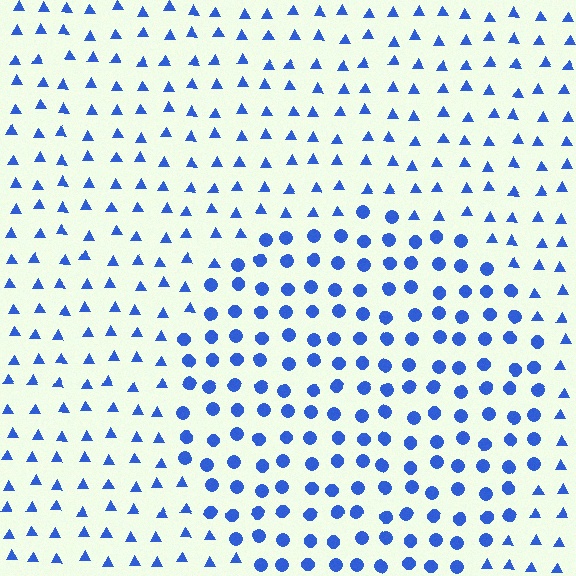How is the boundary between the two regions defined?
The boundary is defined by a change in element shape: circles inside vs. triangles outside. All elements share the same color and spacing.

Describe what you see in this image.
The image is filled with small blue elements arranged in a uniform grid. A circle-shaped region contains circles, while the surrounding area contains triangles. The boundary is defined purely by the change in element shape.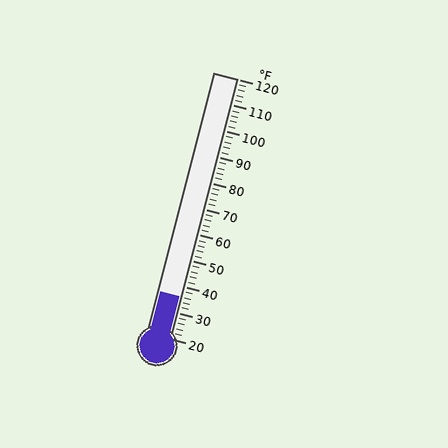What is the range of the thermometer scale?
The thermometer scale ranges from 20°F to 120°F.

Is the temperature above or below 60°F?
The temperature is below 60°F.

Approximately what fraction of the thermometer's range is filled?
The thermometer is filled to approximately 15% of its range.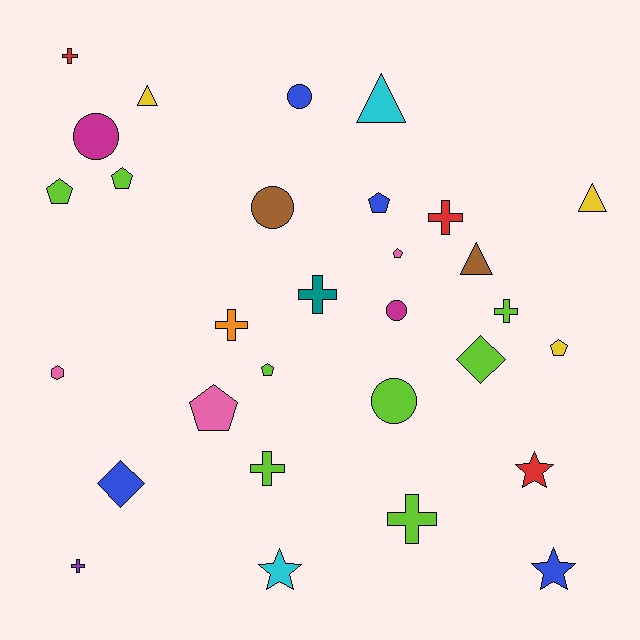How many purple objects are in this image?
There is 1 purple object.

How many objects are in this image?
There are 30 objects.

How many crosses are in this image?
There are 8 crosses.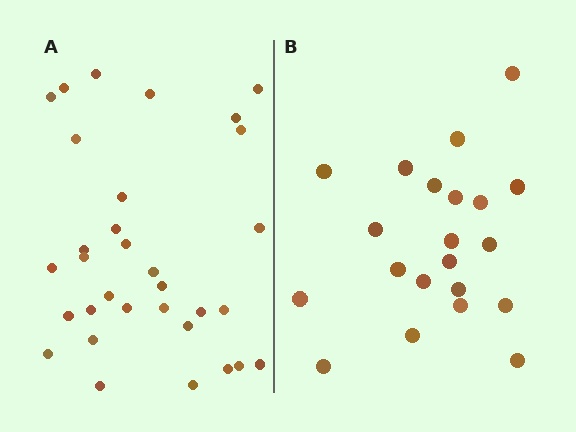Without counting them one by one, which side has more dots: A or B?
Region A (the left region) has more dots.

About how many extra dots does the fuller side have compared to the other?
Region A has roughly 12 or so more dots than region B.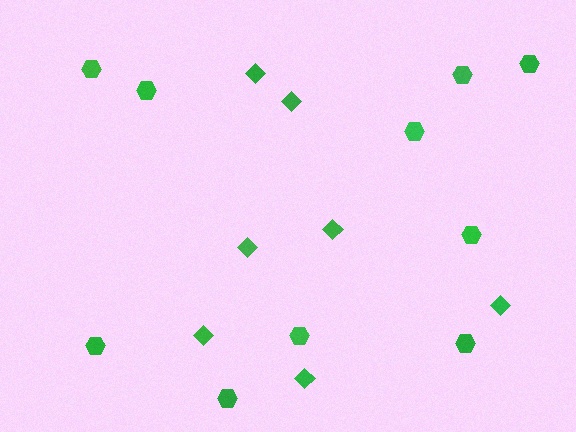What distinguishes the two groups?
There are 2 groups: one group of diamonds (7) and one group of hexagons (10).